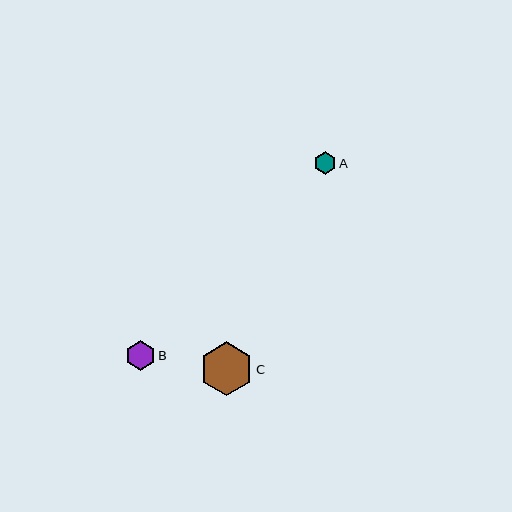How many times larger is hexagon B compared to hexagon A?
Hexagon B is approximately 1.3 times the size of hexagon A.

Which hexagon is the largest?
Hexagon C is the largest with a size of approximately 54 pixels.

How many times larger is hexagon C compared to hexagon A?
Hexagon C is approximately 2.4 times the size of hexagon A.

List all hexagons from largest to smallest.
From largest to smallest: C, B, A.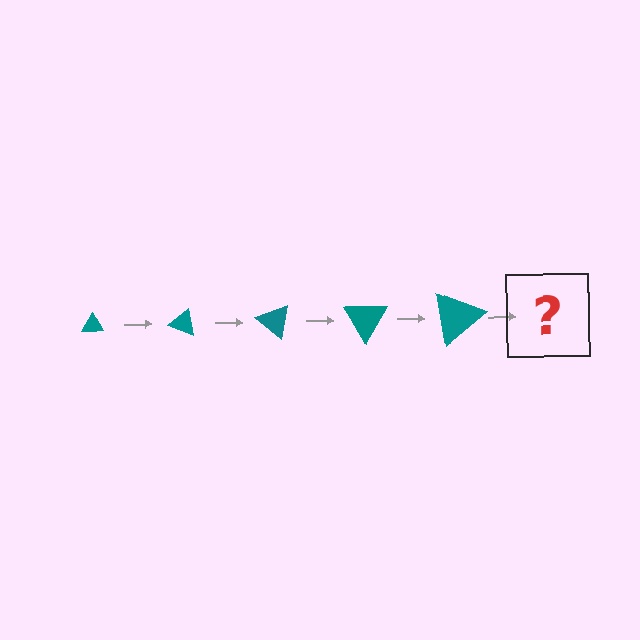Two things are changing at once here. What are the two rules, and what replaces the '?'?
The two rules are that the triangle grows larger each step and it rotates 20 degrees each step. The '?' should be a triangle, larger than the previous one and rotated 100 degrees from the start.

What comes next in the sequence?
The next element should be a triangle, larger than the previous one and rotated 100 degrees from the start.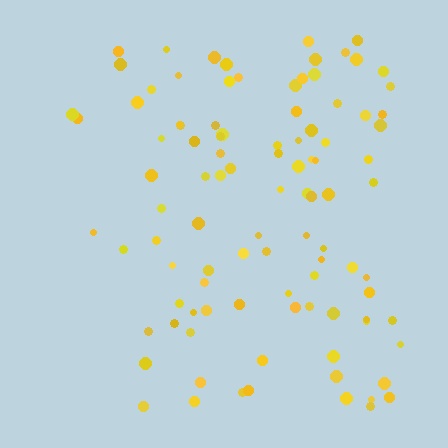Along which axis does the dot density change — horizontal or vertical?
Horizontal.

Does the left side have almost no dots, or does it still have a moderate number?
Still a moderate number, just noticeably fewer than the right.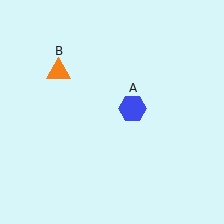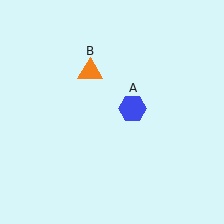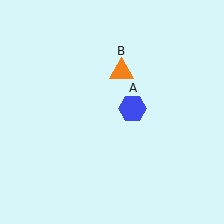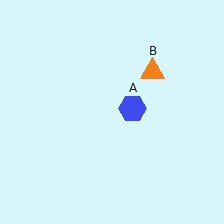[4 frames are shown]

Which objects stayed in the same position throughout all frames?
Blue hexagon (object A) remained stationary.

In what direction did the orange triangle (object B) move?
The orange triangle (object B) moved right.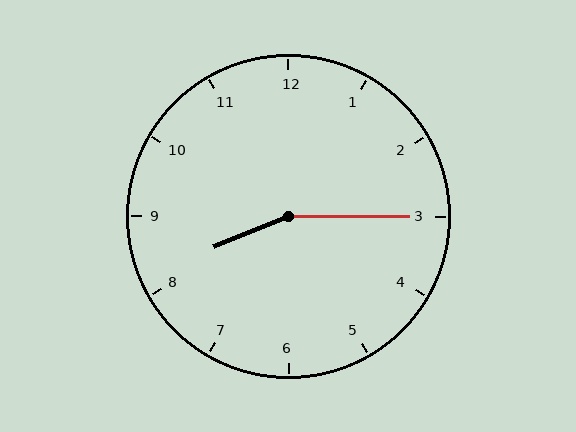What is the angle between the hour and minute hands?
Approximately 158 degrees.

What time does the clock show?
8:15.